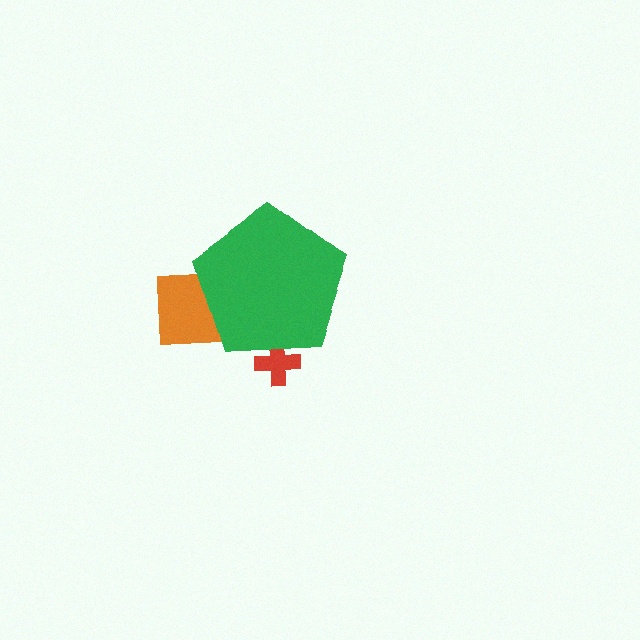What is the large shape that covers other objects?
A green pentagon.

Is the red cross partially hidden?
Yes, the red cross is partially hidden behind the green pentagon.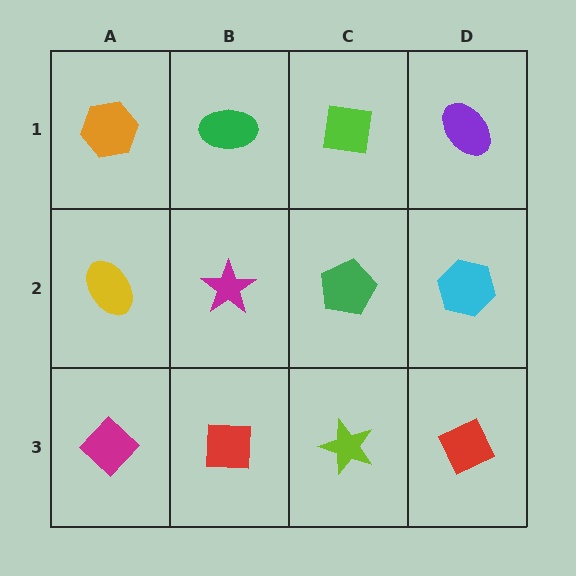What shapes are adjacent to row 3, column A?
A yellow ellipse (row 2, column A), a red square (row 3, column B).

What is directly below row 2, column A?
A magenta diamond.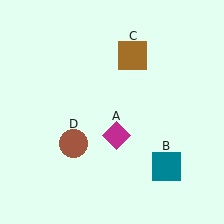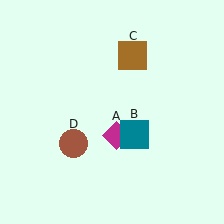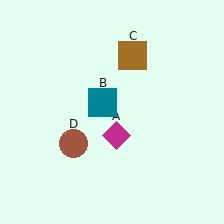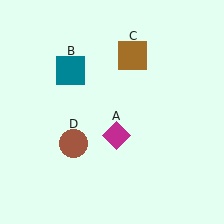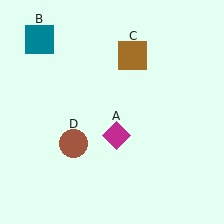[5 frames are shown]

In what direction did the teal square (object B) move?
The teal square (object B) moved up and to the left.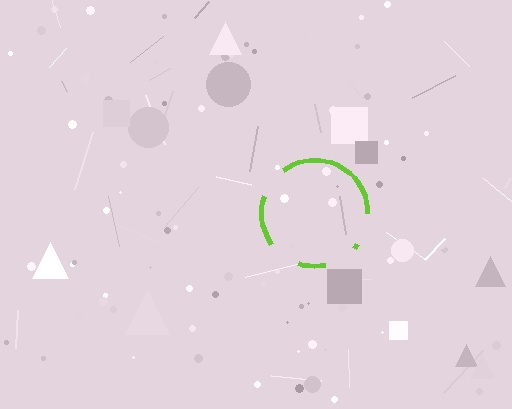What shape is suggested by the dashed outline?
The dashed outline suggests a circle.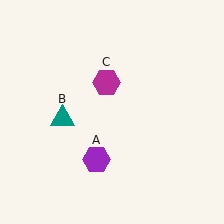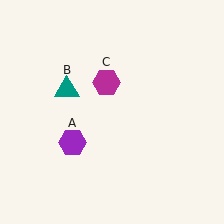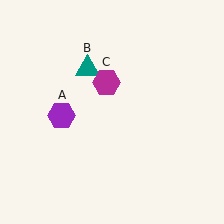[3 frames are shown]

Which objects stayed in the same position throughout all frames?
Magenta hexagon (object C) remained stationary.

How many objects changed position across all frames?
2 objects changed position: purple hexagon (object A), teal triangle (object B).